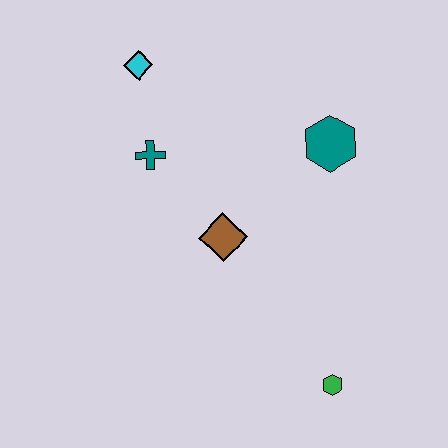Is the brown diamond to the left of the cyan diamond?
No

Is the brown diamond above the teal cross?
No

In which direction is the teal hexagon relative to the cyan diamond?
The teal hexagon is to the right of the cyan diamond.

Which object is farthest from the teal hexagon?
The green hexagon is farthest from the teal hexagon.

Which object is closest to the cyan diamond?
The teal cross is closest to the cyan diamond.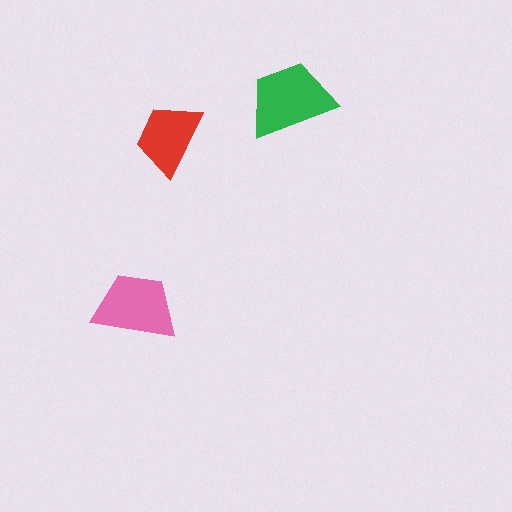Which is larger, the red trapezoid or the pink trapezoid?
The pink one.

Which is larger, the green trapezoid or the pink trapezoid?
The green one.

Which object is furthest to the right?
The green trapezoid is rightmost.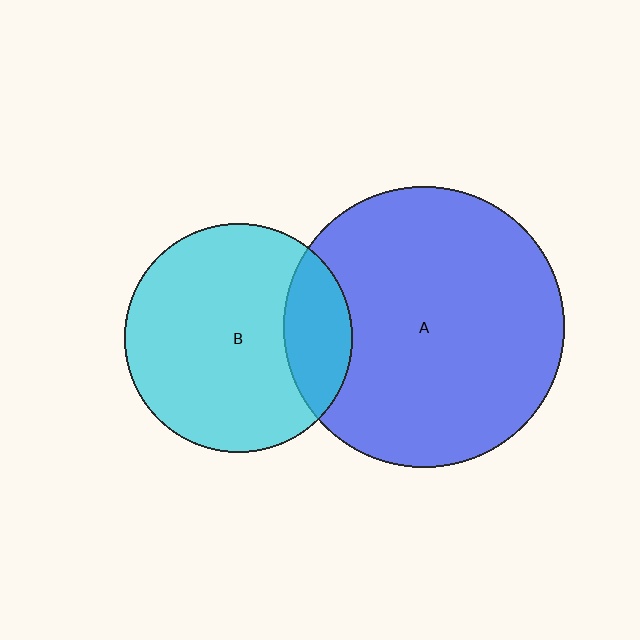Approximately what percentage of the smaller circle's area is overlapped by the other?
Approximately 20%.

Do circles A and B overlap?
Yes.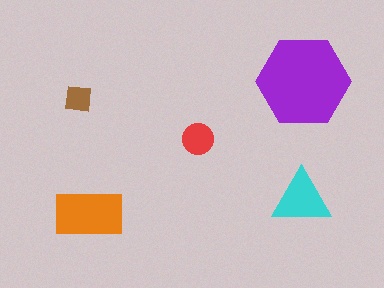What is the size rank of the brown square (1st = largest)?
5th.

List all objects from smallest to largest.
The brown square, the red circle, the cyan triangle, the orange rectangle, the purple hexagon.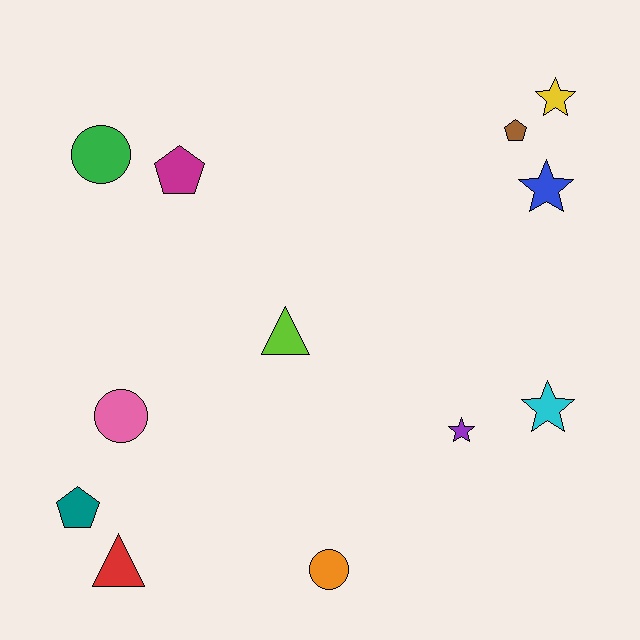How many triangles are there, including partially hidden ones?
There are 2 triangles.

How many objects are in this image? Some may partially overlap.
There are 12 objects.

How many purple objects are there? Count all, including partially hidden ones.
There is 1 purple object.